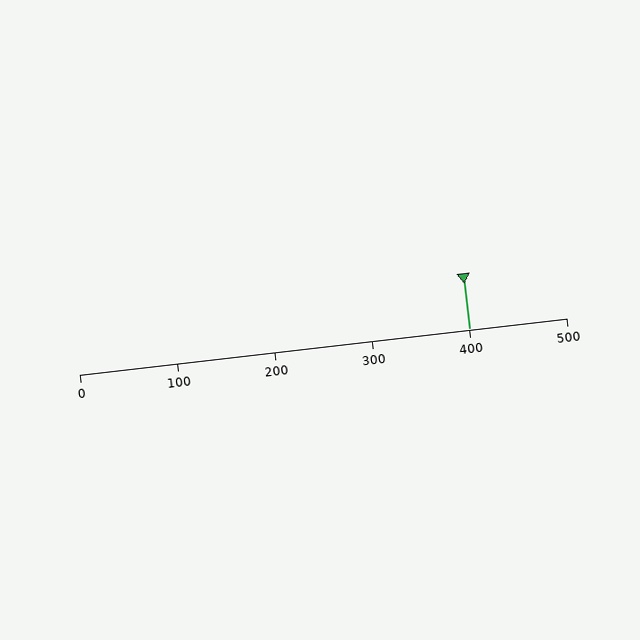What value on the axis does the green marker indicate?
The marker indicates approximately 400.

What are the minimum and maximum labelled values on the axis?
The axis runs from 0 to 500.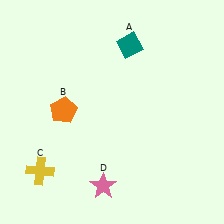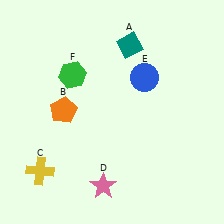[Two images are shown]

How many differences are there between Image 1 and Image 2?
There are 2 differences between the two images.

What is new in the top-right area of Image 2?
A blue circle (E) was added in the top-right area of Image 2.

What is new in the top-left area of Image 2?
A green hexagon (F) was added in the top-left area of Image 2.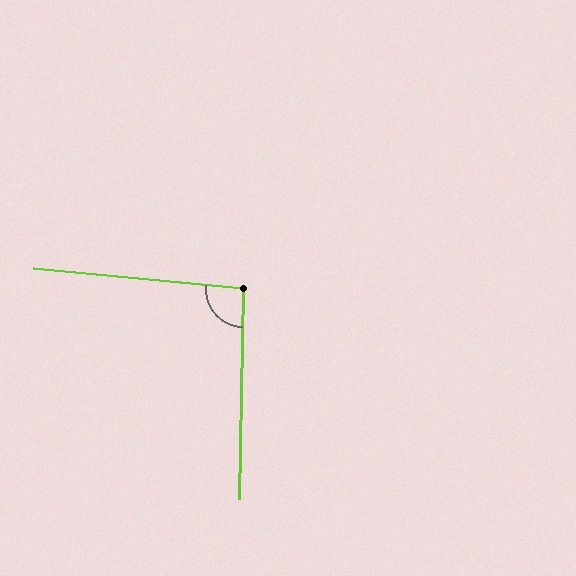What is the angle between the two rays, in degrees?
Approximately 94 degrees.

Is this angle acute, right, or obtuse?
It is approximately a right angle.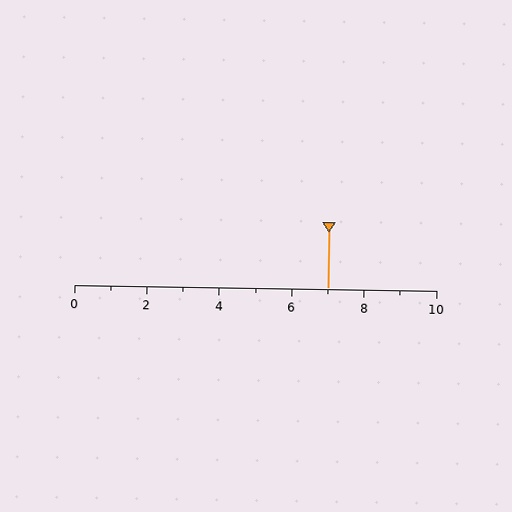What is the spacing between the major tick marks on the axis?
The major ticks are spaced 2 apart.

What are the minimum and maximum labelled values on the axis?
The axis runs from 0 to 10.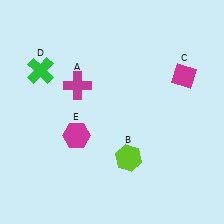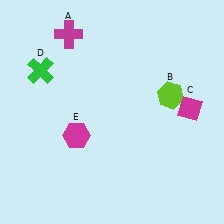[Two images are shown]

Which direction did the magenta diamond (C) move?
The magenta diamond (C) moved down.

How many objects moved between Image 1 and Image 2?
3 objects moved between the two images.